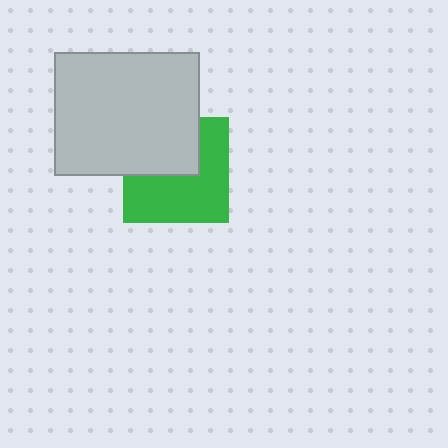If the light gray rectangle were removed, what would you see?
You would see the complete green square.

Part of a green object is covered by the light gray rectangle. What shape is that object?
It is a square.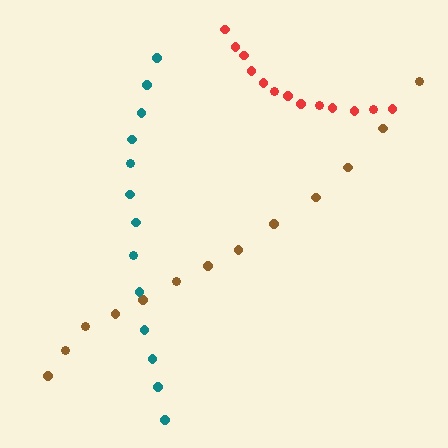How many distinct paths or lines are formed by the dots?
There are 3 distinct paths.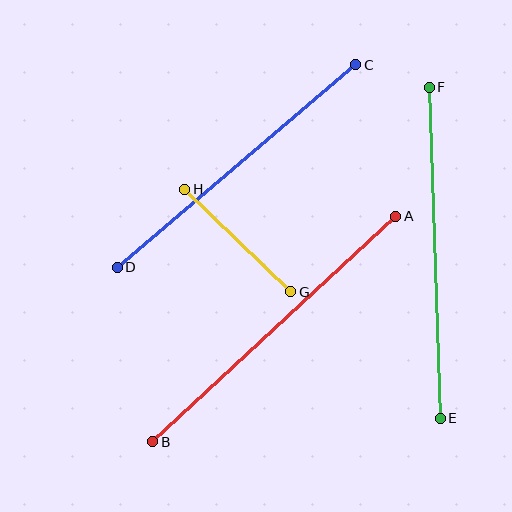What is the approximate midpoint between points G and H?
The midpoint is at approximately (238, 240) pixels.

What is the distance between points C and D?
The distance is approximately 313 pixels.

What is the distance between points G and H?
The distance is approximately 147 pixels.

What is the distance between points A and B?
The distance is approximately 331 pixels.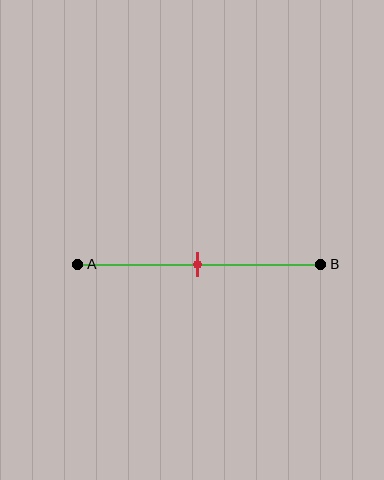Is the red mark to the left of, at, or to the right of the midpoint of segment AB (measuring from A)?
The red mark is approximately at the midpoint of segment AB.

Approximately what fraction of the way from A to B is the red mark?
The red mark is approximately 50% of the way from A to B.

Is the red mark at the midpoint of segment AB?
Yes, the mark is approximately at the midpoint.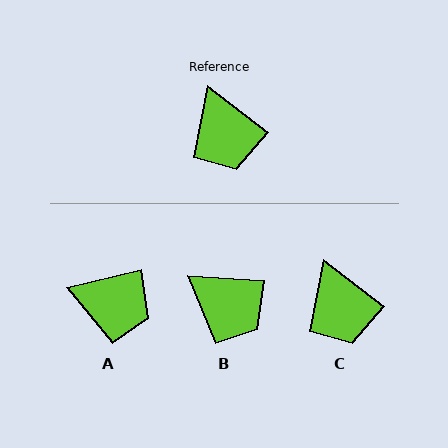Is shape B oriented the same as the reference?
No, it is off by about 33 degrees.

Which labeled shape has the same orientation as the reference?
C.